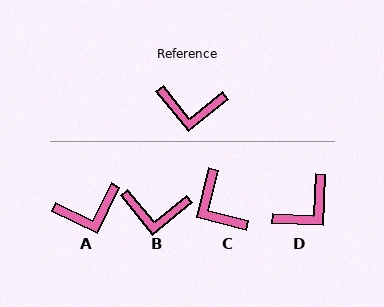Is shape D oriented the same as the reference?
No, it is off by about 49 degrees.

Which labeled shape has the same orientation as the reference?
B.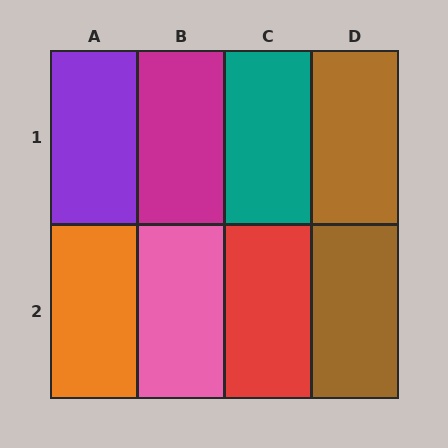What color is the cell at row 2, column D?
Brown.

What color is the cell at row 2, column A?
Orange.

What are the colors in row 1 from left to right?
Purple, magenta, teal, brown.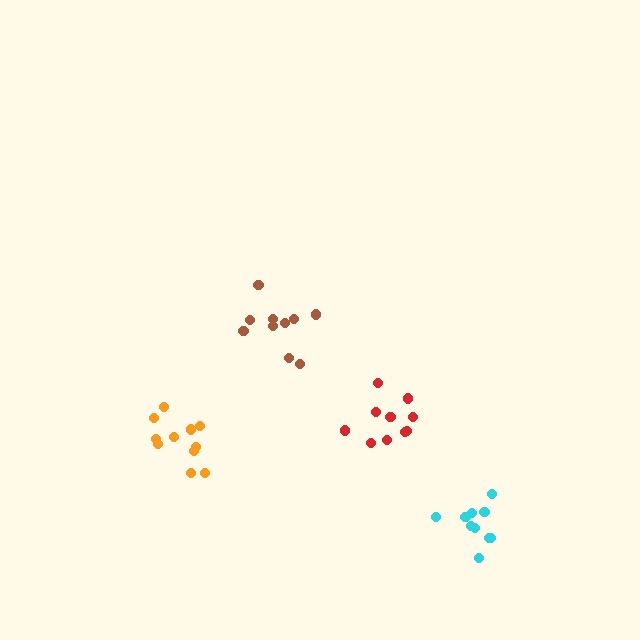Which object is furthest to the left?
The orange cluster is leftmost.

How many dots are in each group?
Group 1: 10 dots, Group 2: 10 dots, Group 3: 10 dots, Group 4: 11 dots (41 total).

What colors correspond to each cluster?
The clusters are colored: brown, red, cyan, orange.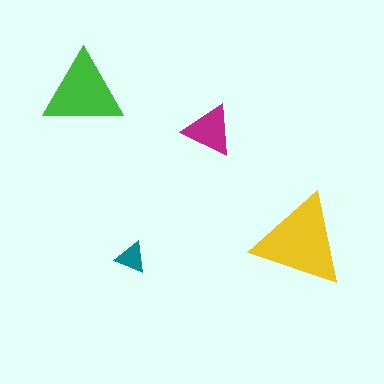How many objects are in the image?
There are 4 objects in the image.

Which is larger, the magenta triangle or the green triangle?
The green one.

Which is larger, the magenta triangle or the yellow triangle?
The yellow one.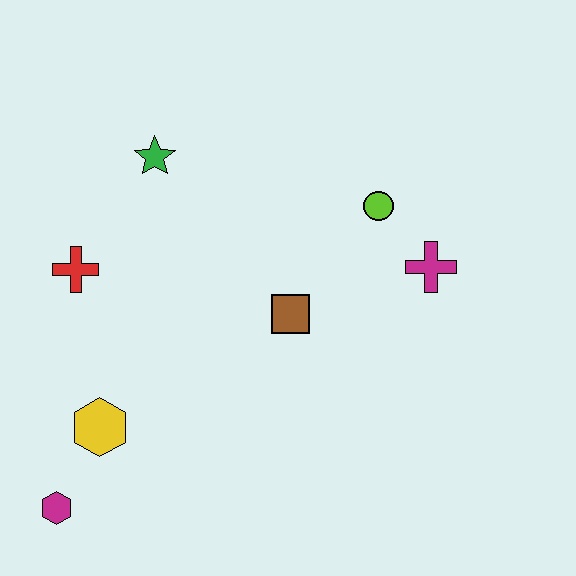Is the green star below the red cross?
No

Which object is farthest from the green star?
The magenta hexagon is farthest from the green star.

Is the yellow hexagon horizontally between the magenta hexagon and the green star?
Yes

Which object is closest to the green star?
The red cross is closest to the green star.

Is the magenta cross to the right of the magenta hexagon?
Yes